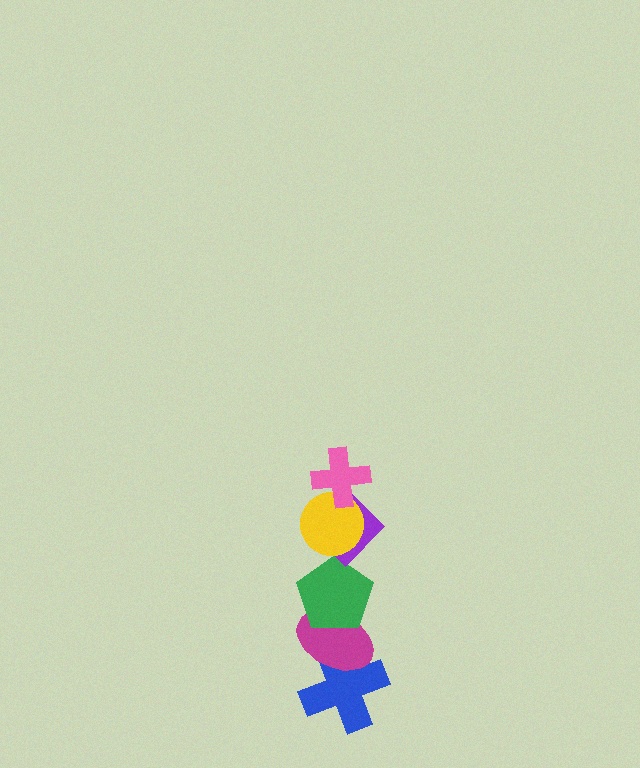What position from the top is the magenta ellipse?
The magenta ellipse is 5th from the top.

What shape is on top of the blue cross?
The magenta ellipse is on top of the blue cross.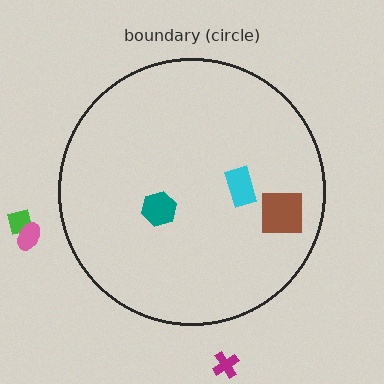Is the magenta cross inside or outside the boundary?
Outside.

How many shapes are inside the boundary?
3 inside, 3 outside.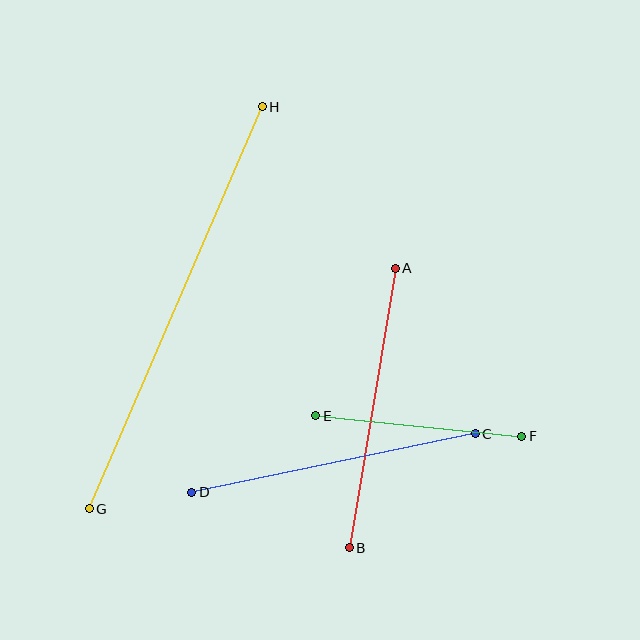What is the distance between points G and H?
The distance is approximately 438 pixels.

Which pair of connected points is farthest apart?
Points G and H are farthest apart.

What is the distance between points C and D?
The distance is approximately 290 pixels.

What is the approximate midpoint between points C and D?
The midpoint is at approximately (334, 463) pixels.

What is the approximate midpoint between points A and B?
The midpoint is at approximately (372, 408) pixels.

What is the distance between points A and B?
The distance is approximately 283 pixels.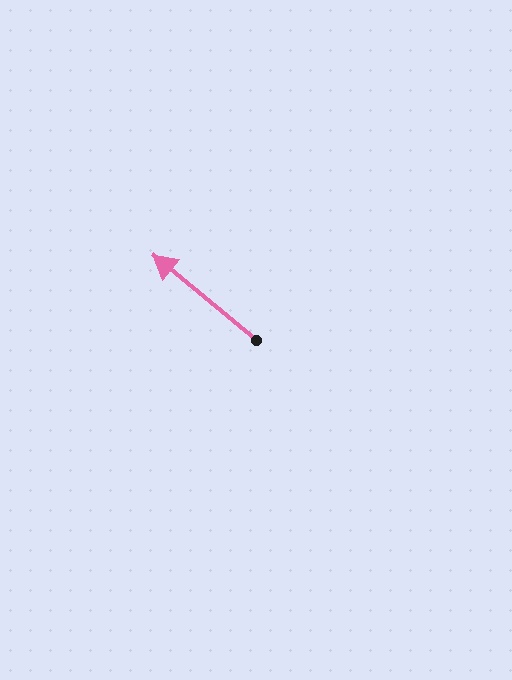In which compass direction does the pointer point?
Northwest.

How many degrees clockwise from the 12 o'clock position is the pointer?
Approximately 310 degrees.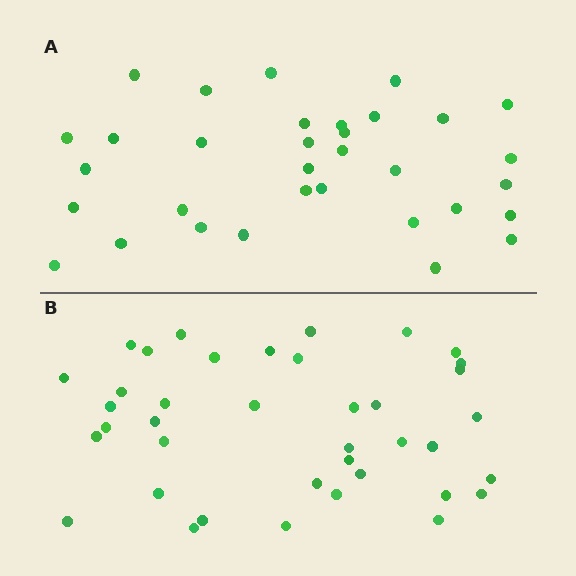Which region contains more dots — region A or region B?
Region B (the bottom region) has more dots.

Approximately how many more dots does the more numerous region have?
Region B has about 6 more dots than region A.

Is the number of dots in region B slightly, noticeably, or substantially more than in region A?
Region B has only slightly more — the two regions are fairly close. The ratio is roughly 1.2 to 1.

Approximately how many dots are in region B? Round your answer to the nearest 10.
About 40 dots. (The exact count is 39, which rounds to 40.)